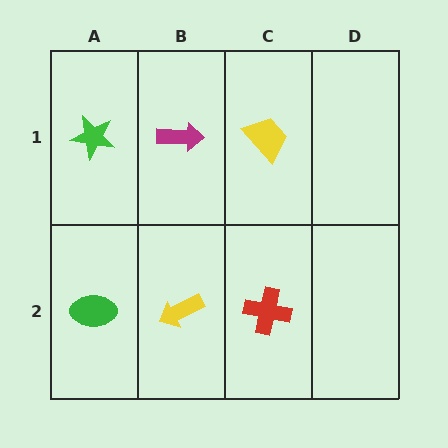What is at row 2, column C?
A red cross.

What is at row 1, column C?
A yellow trapezoid.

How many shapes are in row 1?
3 shapes.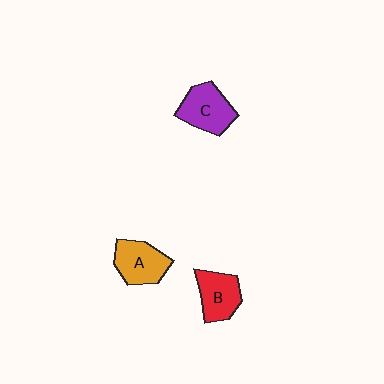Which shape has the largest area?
Shape C (purple).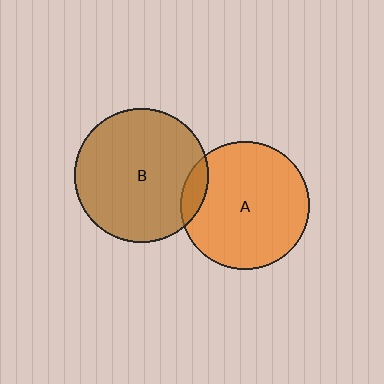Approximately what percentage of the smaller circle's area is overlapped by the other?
Approximately 10%.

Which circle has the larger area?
Circle B (brown).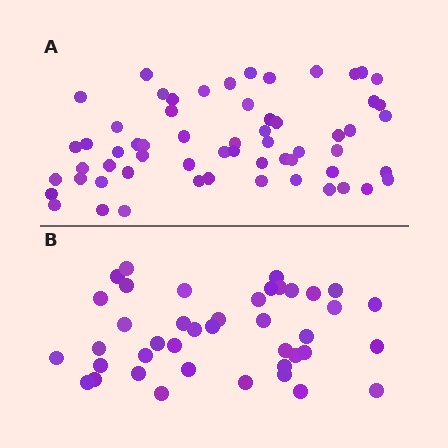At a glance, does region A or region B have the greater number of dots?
Region A (the top region) has more dots.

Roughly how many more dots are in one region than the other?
Region A has approximately 20 more dots than region B.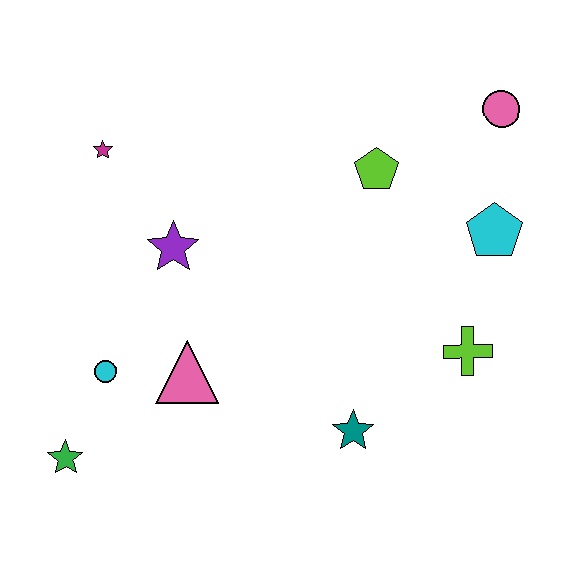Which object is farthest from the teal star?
The magenta star is farthest from the teal star.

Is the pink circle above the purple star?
Yes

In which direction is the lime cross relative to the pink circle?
The lime cross is below the pink circle.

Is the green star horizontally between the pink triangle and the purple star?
No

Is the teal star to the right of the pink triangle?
Yes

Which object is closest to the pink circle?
The cyan pentagon is closest to the pink circle.